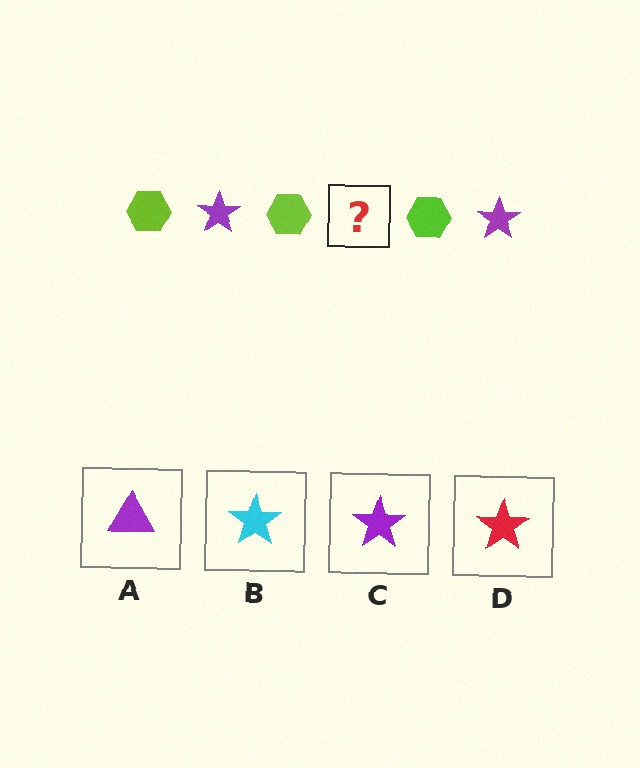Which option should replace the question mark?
Option C.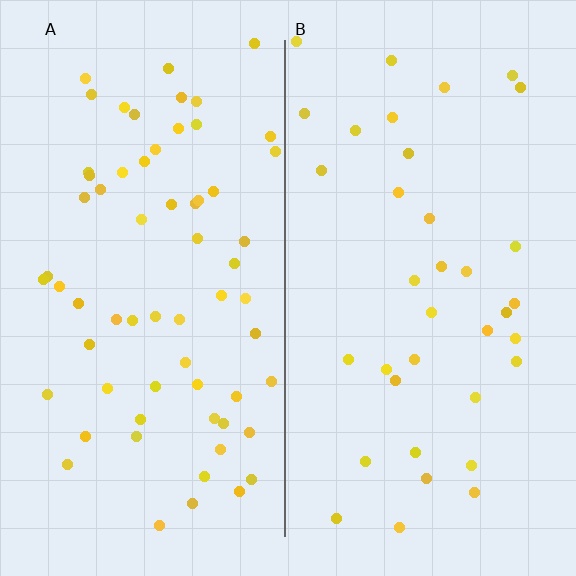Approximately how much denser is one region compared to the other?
Approximately 1.8× — region A over region B.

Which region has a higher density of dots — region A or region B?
A (the left).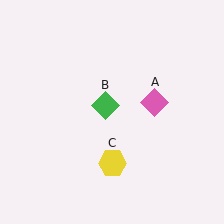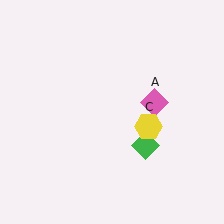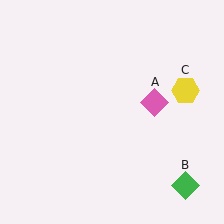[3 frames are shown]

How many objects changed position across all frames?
2 objects changed position: green diamond (object B), yellow hexagon (object C).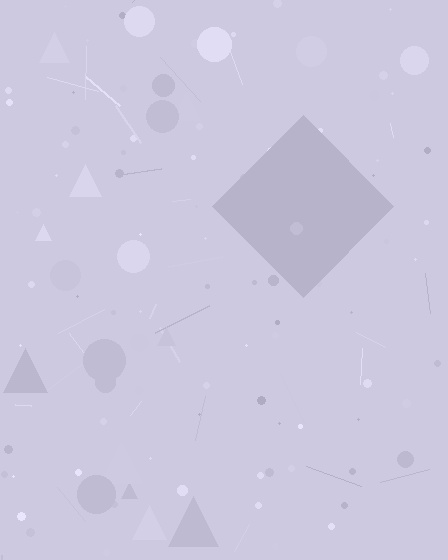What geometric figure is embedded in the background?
A diamond is embedded in the background.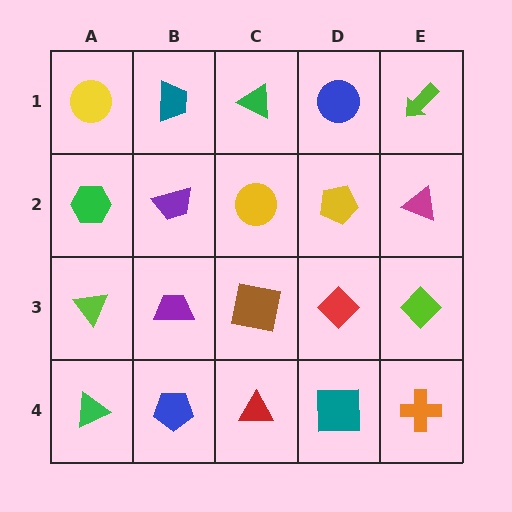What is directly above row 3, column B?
A purple trapezoid.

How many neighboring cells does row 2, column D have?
4.